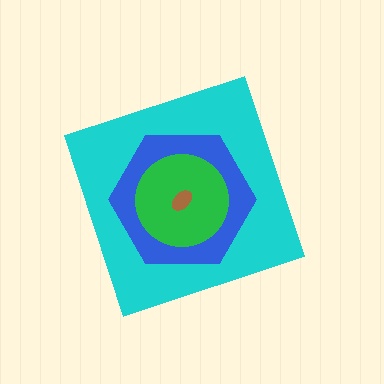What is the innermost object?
The brown ellipse.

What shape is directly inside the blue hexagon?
The green circle.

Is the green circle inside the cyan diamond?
Yes.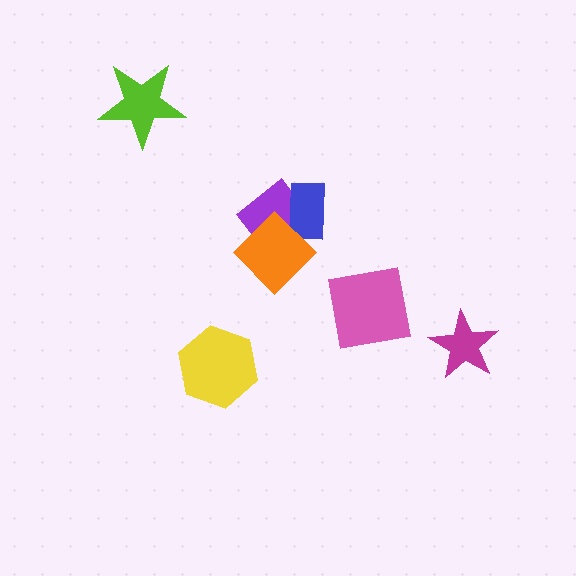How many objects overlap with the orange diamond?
2 objects overlap with the orange diamond.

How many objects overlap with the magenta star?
0 objects overlap with the magenta star.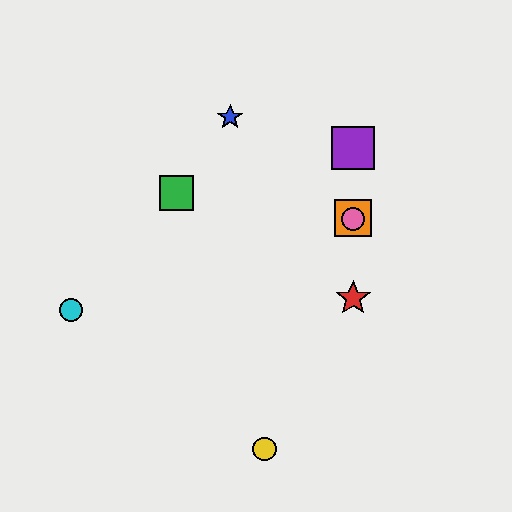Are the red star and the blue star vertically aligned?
No, the red star is at x≈353 and the blue star is at x≈230.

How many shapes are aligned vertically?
4 shapes (the red star, the purple square, the orange square, the pink circle) are aligned vertically.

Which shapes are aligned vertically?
The red star, the purple square, the orange square, the pink circle are aligned vertically.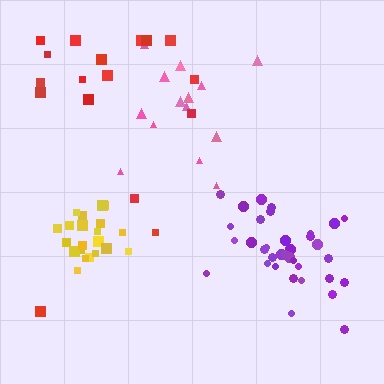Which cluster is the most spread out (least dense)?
Red.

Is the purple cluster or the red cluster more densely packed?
Purple.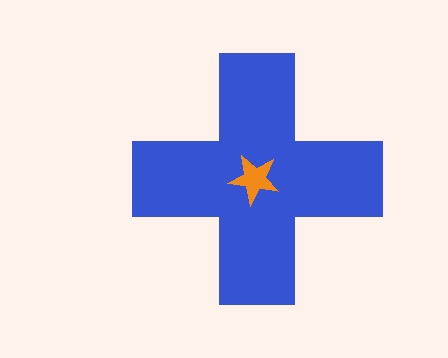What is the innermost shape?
The orange star.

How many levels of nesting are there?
2.